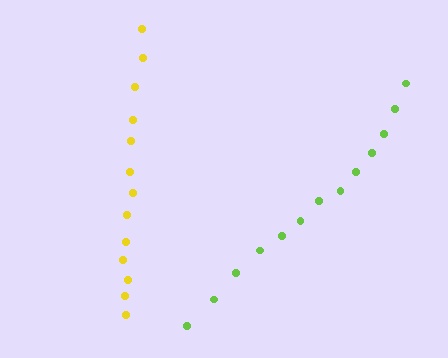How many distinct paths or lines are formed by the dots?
There are 2 distinct paths.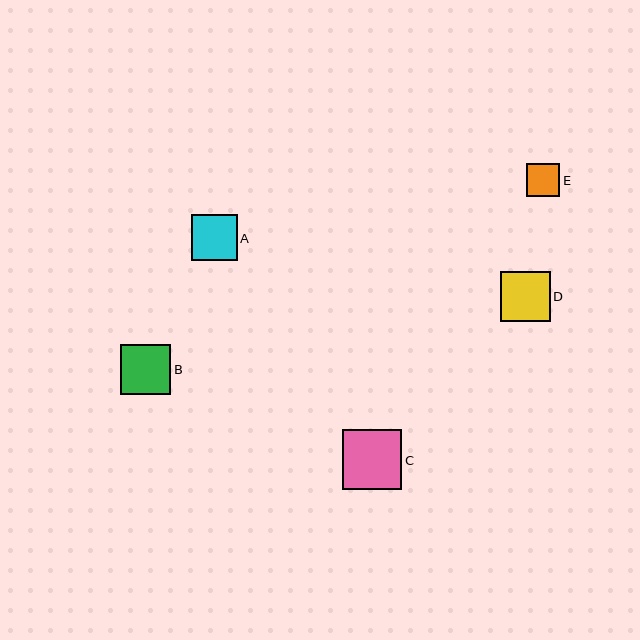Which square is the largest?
Square C is the largest with a size of approximately 59 pixels.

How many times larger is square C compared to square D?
Square C is approximately 1.2 times the size of square D.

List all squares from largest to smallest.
From largest to smallest: C, B, D, A, E.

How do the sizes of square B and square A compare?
Square B and square A are approximately the same size.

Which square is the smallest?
Square E is the smallest with a size of approximately 34 pixels.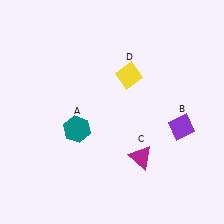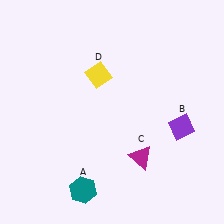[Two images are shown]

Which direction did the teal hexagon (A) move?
The teal hexagon (A) moved down.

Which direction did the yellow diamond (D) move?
The yellow diamond (D) moved left.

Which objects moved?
The objects that moved are: the teal hexagon (A), the yellow diamond (D).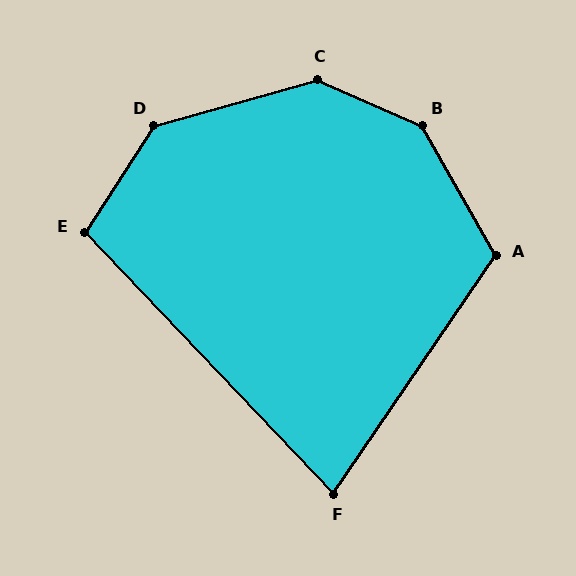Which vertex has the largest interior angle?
B, at approximately 143 degrees.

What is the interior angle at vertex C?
Approximately 140 degrees (obtuse).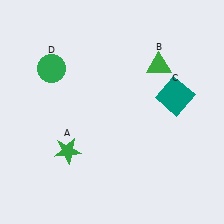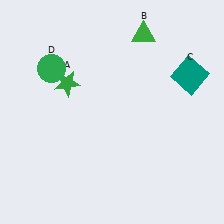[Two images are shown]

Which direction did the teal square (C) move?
The teal square (C) moved up.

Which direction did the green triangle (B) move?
The green triangle (B) moved up.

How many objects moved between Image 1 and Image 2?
3 objects moved between the two images.